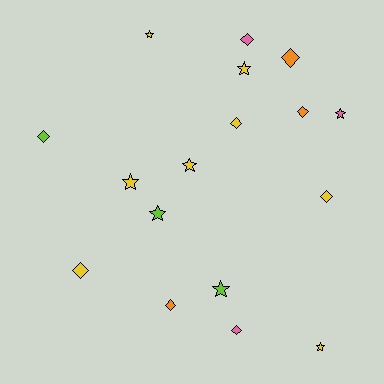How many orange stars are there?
There are no orange stars.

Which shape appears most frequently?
Diamond, with 9 objects.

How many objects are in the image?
There are 17 objects.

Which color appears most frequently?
Yellow, with 8 objects.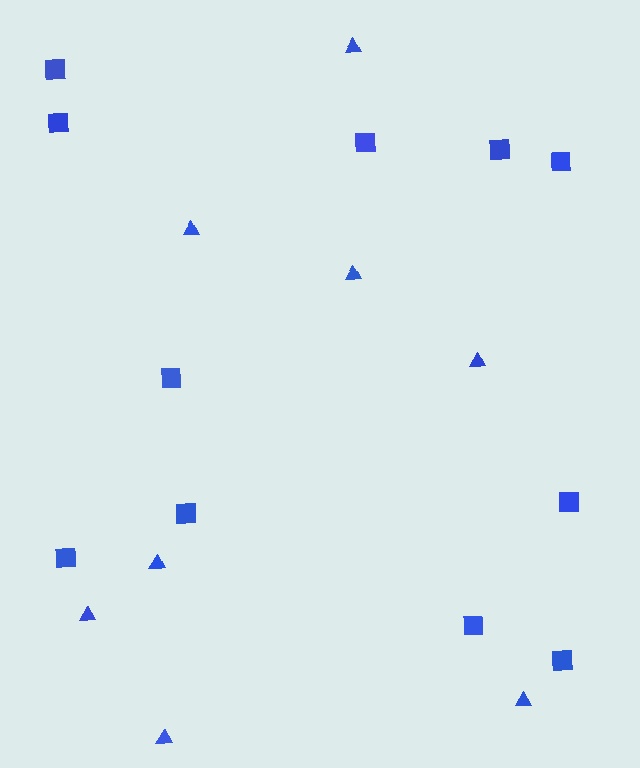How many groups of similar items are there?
There are 2 groups: one group of triangles (8) and one group of squares (11).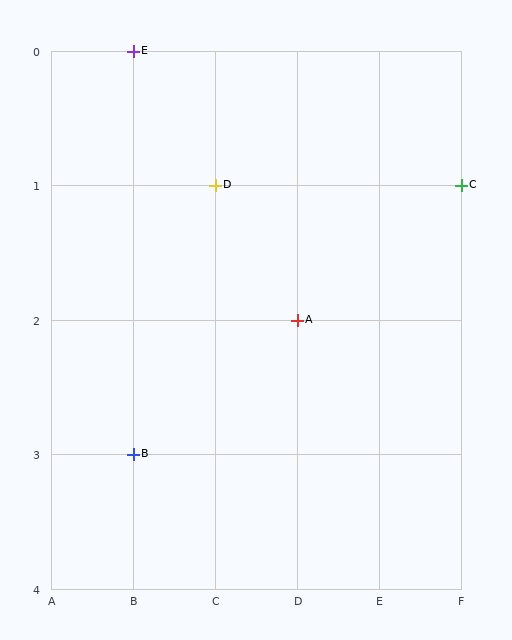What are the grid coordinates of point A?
Point A is at grid coordinates (D, 2).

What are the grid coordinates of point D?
Point D is at grid coordinates (C, 1).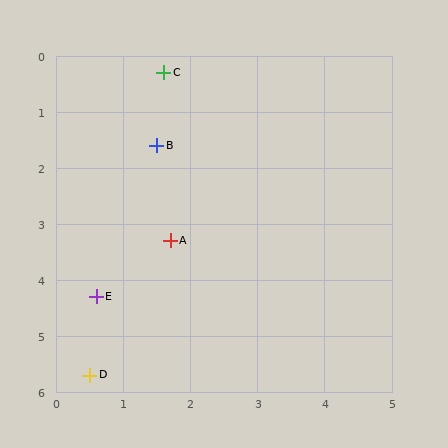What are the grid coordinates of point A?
Point A is at approximately (1.7, 3.3).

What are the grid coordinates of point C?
Point C is at approximately (1.6, 0.3).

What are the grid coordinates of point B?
Point B is at approximately (1.5, 1.6).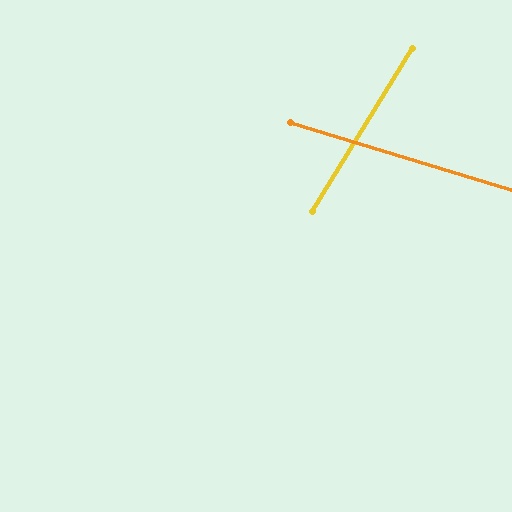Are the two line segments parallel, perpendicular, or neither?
Neither parallel nor perpendicular — they differ by about 75°.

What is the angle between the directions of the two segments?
Approximately 75 degrees.